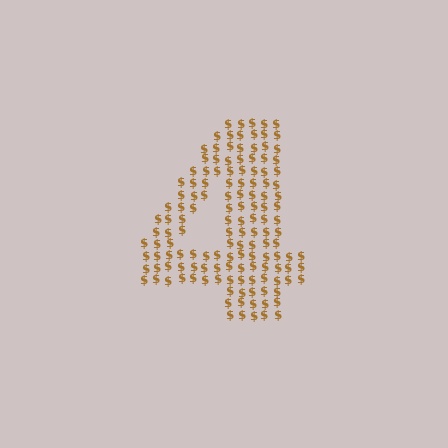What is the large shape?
The large shape is the digit 4.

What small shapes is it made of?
It is made of small dollar signs.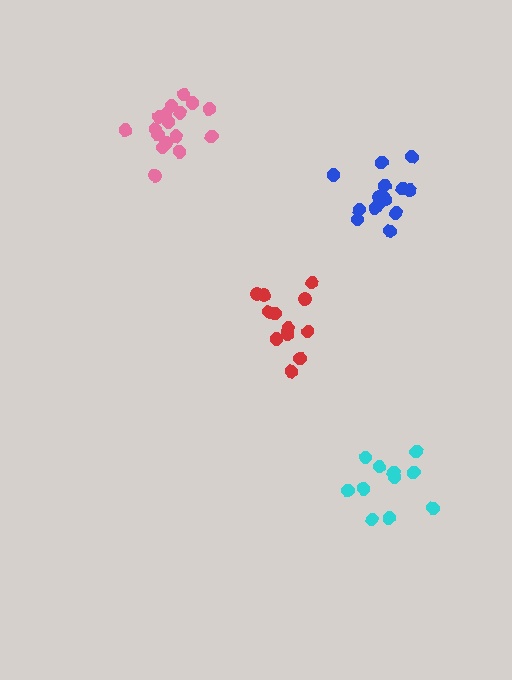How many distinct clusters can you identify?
There are 4 distinct clusters.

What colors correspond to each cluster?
The clusters are colored: red, pink, cyan, blue.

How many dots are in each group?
Group 1: 12 dots, Group 2: 17 dots, Group 3: 11 dots, Group 4: 14 dots (54 total).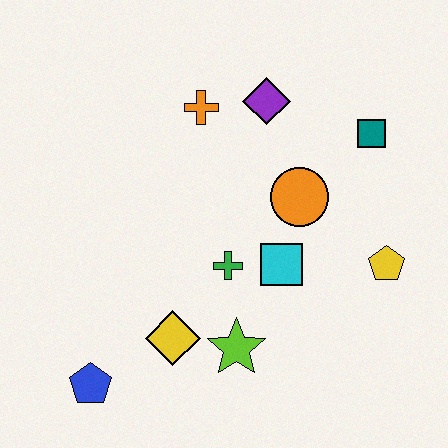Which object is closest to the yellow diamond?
The lime star is closest to the yellow diamond.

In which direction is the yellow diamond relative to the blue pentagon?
The yellow diamond is to the right of the blue pentagon.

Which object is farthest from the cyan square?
The blue pentagon is farthest from the cyan square.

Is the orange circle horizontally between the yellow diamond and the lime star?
No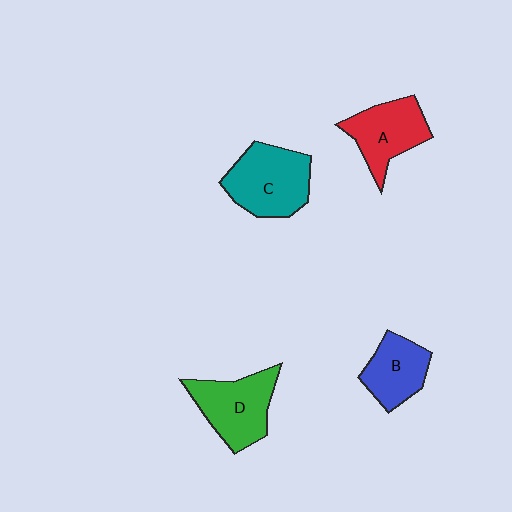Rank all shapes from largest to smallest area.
From largest to smallest: C (teal), D (green), A (red), B (blue).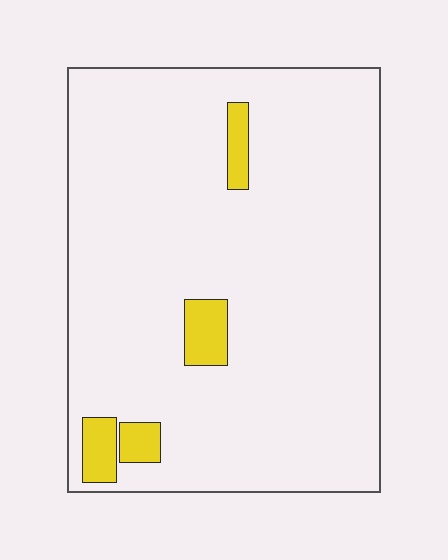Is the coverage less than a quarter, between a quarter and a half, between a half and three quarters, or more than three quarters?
Less than a quarter.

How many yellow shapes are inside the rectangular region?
4.